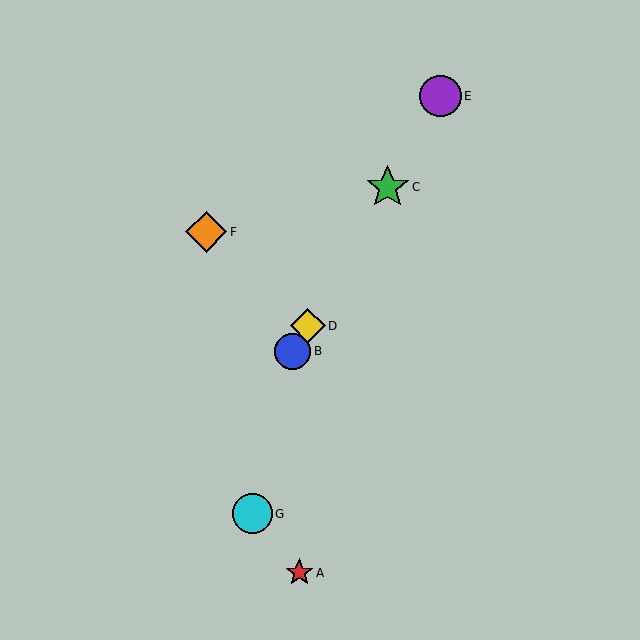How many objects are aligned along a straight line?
4 objects (B, C, D, E) are aligned along a straight line.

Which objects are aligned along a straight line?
Objects B, C, D, E are aligned along a straight line.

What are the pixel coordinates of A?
Object A is at (299, 573).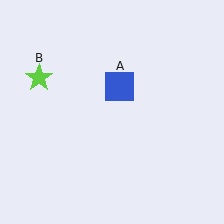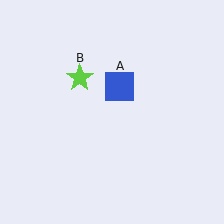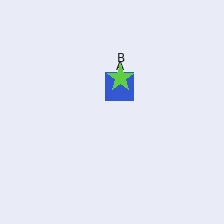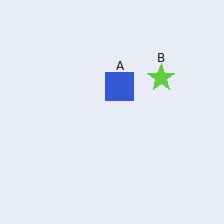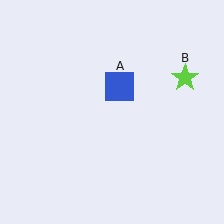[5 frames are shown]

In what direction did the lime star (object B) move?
The lime star (object B) moved right.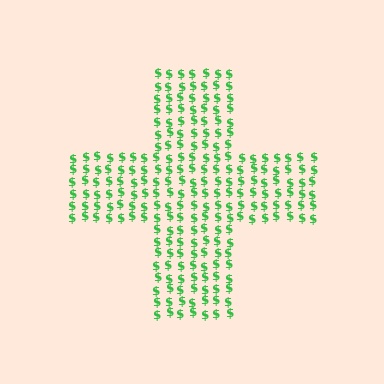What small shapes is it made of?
It is made of small dollar signs.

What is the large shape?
The large shape is a cross.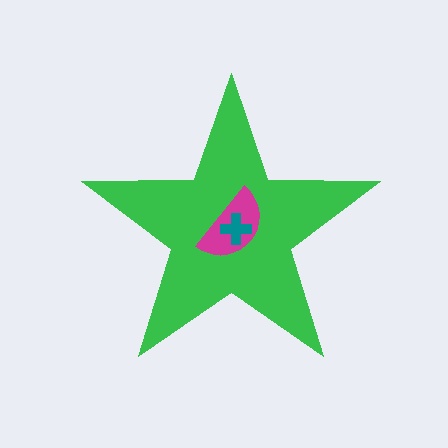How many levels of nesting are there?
3.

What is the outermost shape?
The green star.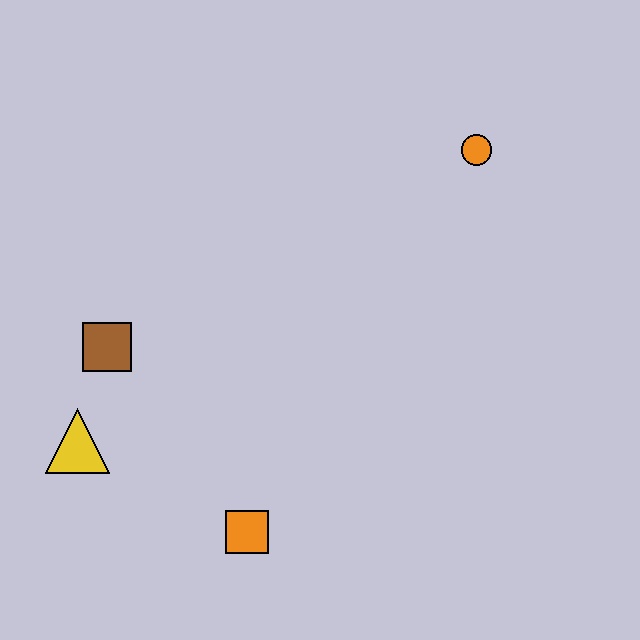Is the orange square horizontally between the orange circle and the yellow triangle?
Yes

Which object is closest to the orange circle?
The brown square is closest to the orange circle.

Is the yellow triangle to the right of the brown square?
No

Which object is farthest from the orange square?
The orange circle is farthest from the orange square.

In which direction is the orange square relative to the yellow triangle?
The orange square is to the right of the yellow triangle.